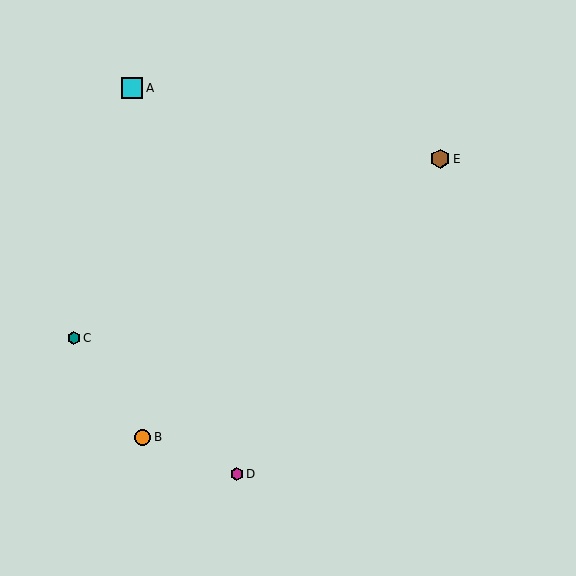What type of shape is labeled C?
Shape C is a teal hexagon.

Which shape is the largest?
The cyan square (labeled A) is the largest.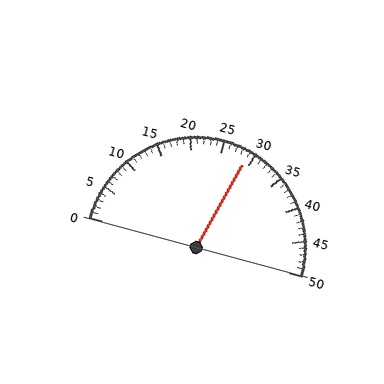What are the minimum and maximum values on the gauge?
The gauge ranges from 0 to 50.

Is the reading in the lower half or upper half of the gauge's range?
The reading is in the upper half of the range (0 to 50).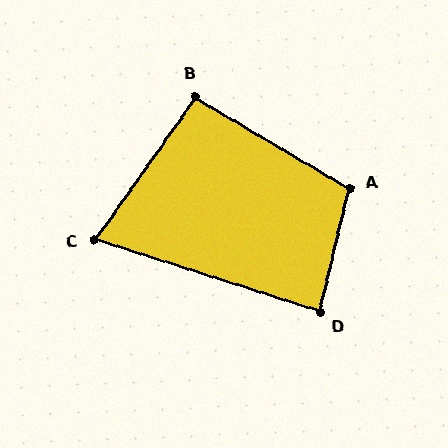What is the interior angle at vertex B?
Approximately 94 degrees (approximately right).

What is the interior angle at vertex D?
Approximately 86 degrees (approximately right).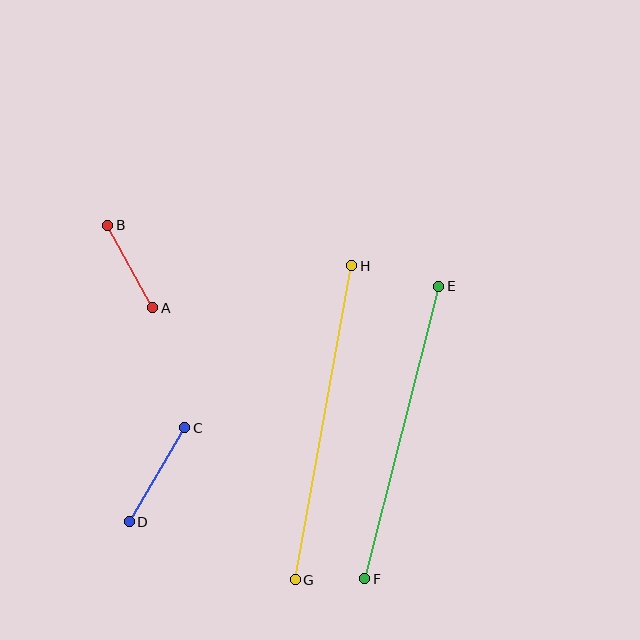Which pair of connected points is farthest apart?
Points G and H are farthest apart.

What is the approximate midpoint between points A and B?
The midpoint is at approximately (130, 266) pixels.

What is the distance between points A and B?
The distance is approximately 94 pixels.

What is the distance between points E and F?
The distance is approximately 301 pixels.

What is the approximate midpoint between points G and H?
The midpoint is at approximately (323, 423) pixels.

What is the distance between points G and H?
The distance is approximately 319 pixels.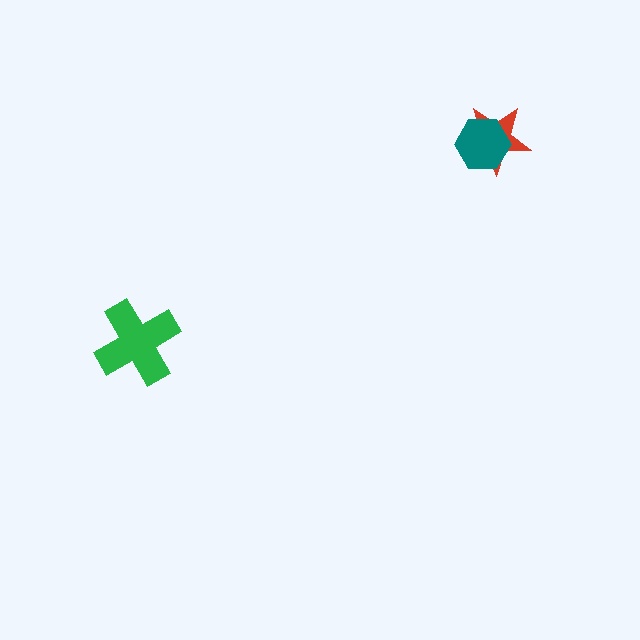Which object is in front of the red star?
The teal hexagon is in front of the red star.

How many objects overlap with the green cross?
0 objects overlap with the green cross.